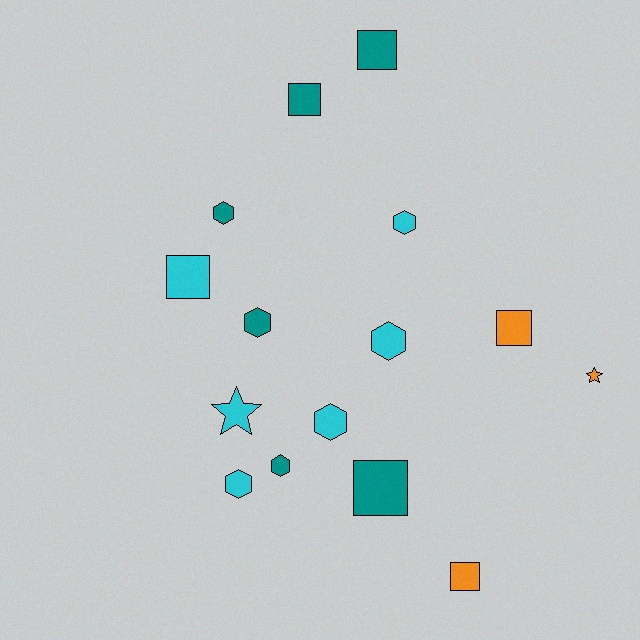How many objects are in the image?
There are 15 objects.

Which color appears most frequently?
Teal, with 6 objects.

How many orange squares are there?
There are 2 orange squares.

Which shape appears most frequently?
Hexagon, with 7 objects.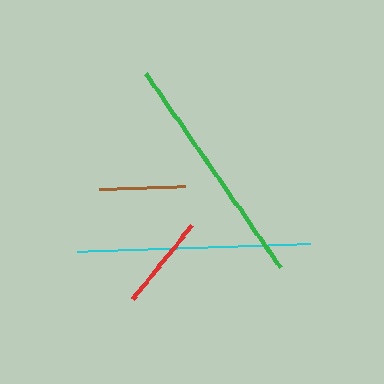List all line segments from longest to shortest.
From longest to shortest: green, cyan, red, brown.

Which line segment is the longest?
The green line is the longest at approximately 235 pixels.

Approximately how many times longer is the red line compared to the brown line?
The red line is approximately 1.1 times the length of the brown line.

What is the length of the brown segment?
The brown segment is approximately 86 pixels long.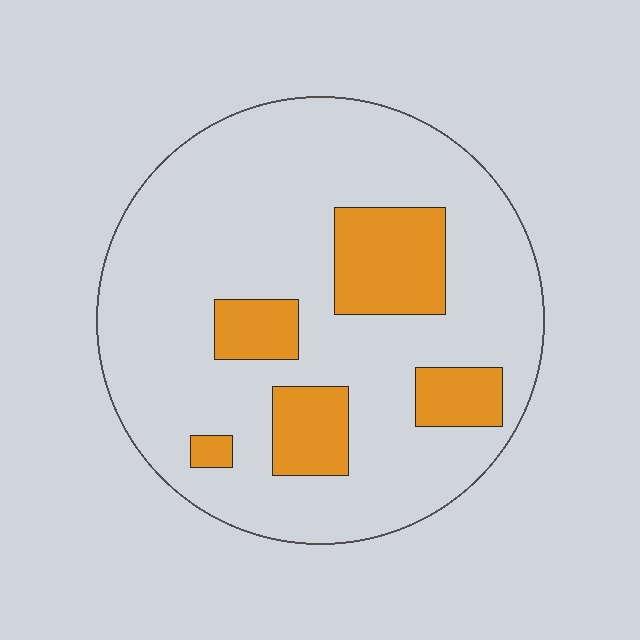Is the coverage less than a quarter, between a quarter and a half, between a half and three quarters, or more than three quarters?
Less than a quarter.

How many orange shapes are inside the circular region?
5.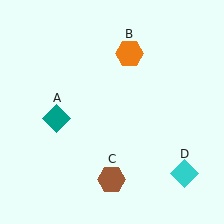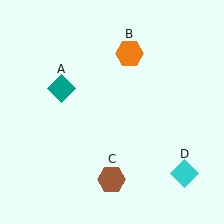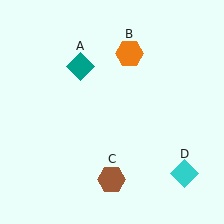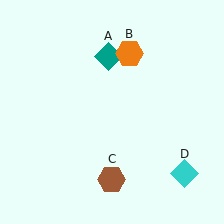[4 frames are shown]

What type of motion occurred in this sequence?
The teal diamond (object A) rotated clockwise around the center of the scene.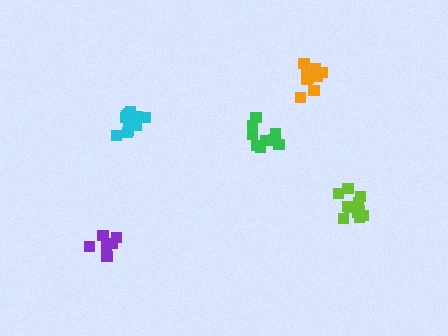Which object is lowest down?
The purple cluster is bottommost.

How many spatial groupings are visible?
There are 5 spatial groupings.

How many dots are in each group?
Group 1: 11 dots, Group 2: 12 dots, Group 3: 6 dots, Group 4: 12 dots, Group 5: 11 dots (52 total).